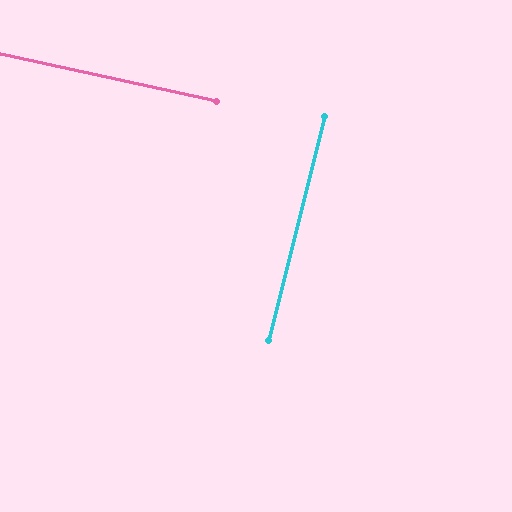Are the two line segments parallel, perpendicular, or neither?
Perpendicular — they meet at approximately 88°.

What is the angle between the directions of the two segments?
Approximately 88 degrees.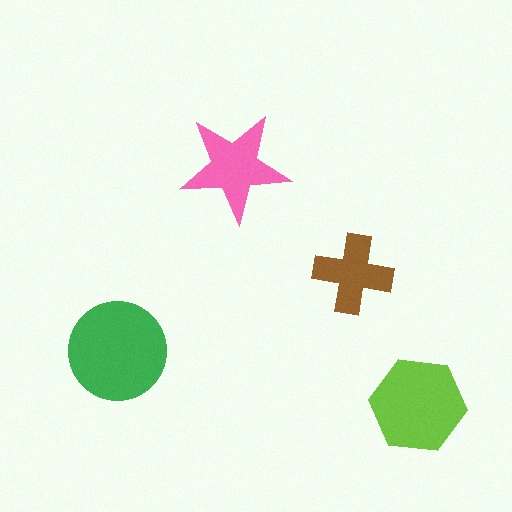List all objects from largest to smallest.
The green circle, the lime hexagon, the pink star, the brown cross.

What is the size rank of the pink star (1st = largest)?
3rd.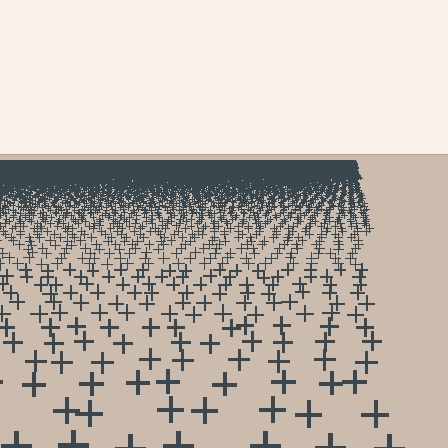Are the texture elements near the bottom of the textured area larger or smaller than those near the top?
Larger. Near the bottom, elements are closer to the viewer and appear at a bigger on-screen size.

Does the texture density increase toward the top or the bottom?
Density increases toward the top.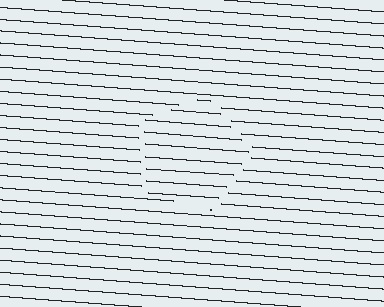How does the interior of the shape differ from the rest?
The interior of the shape contains the same grating, shifted by half a period — the contour is defined by the phase discontinuity where line-ends from the inner and outer gratings abut.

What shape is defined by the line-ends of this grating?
An illusory pentagon. The interior of the shape contains the same grating, shifted by half a period — the contour is defined by the phase discontinuity where line-ends from the inner and outer gratings abut.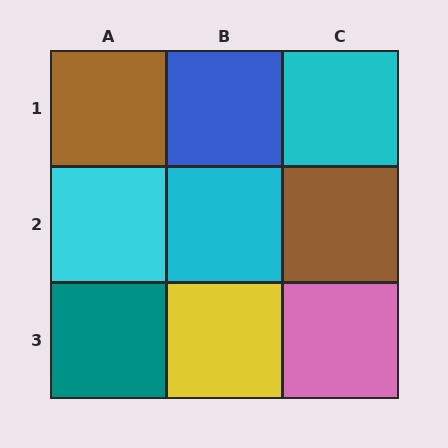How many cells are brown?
2 cells are brown.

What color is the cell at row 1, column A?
Brown.